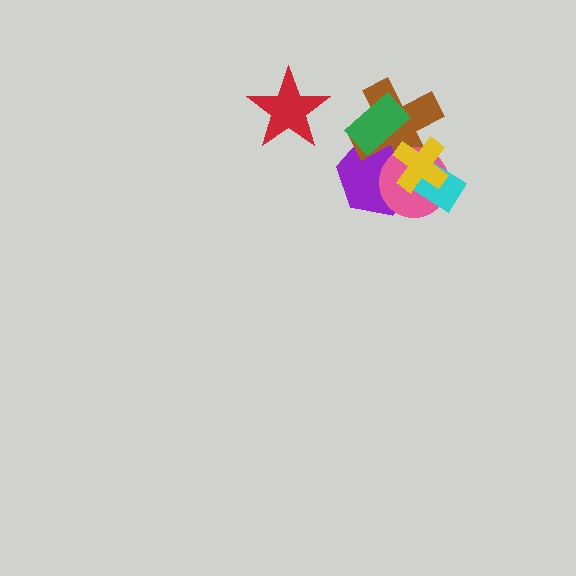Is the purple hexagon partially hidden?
Yes, it is partially covered by another shape.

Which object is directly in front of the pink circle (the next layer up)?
The cyan rectangle is directly in front of the pink circle.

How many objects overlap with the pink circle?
4 objects overlap with the pink circle.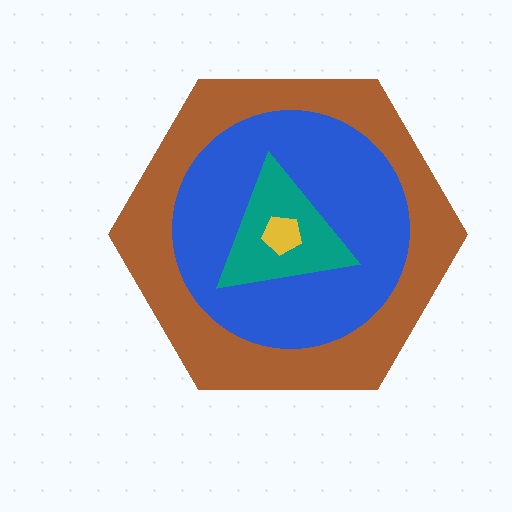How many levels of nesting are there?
4.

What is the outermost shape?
The brown hexagon.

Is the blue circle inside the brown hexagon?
Yes.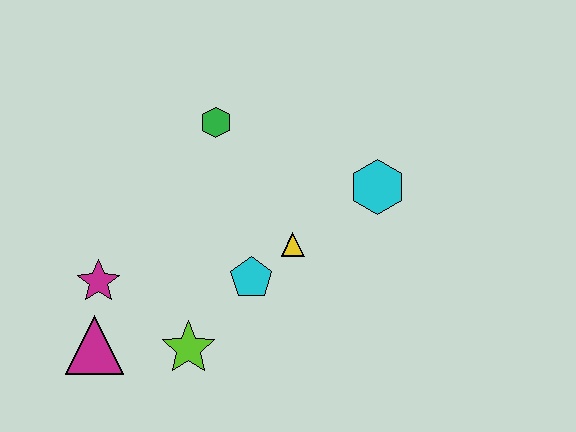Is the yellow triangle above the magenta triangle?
Yes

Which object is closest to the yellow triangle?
The cyan pentagon is closest to the yellow triangle.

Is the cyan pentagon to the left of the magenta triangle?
No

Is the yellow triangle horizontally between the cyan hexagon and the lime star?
Yes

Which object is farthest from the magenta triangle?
The cyan hexagon is farthest from the magenta triangle.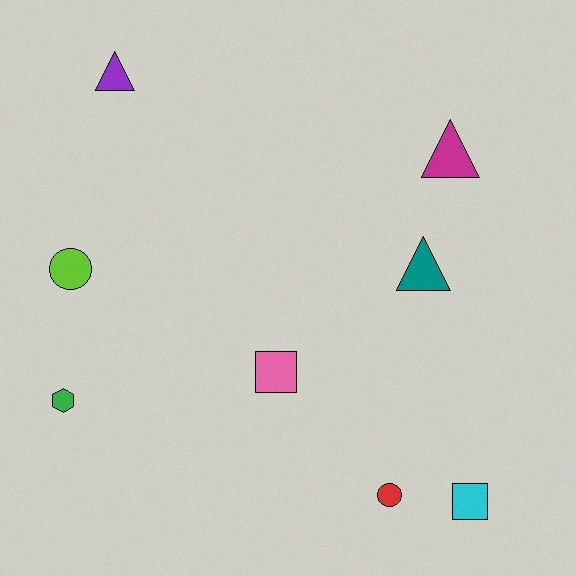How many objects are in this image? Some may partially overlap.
There are 8 objects.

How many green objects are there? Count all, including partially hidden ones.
There is 1 green object.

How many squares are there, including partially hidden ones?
There are 2 squares.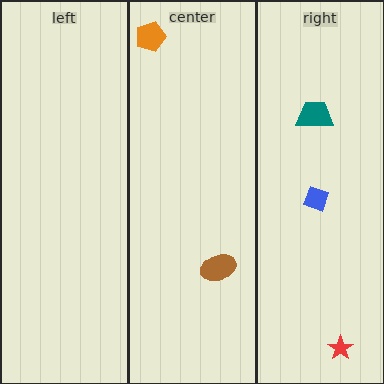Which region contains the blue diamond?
The right region.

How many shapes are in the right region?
3.